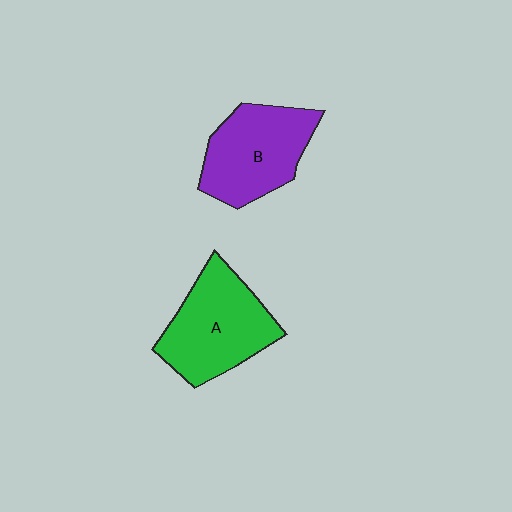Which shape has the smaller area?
Shape B (purple).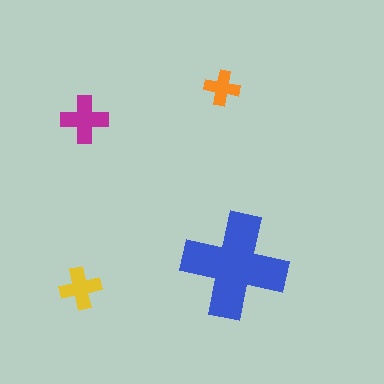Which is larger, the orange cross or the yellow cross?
The yellow one.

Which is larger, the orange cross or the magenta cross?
The magenta one.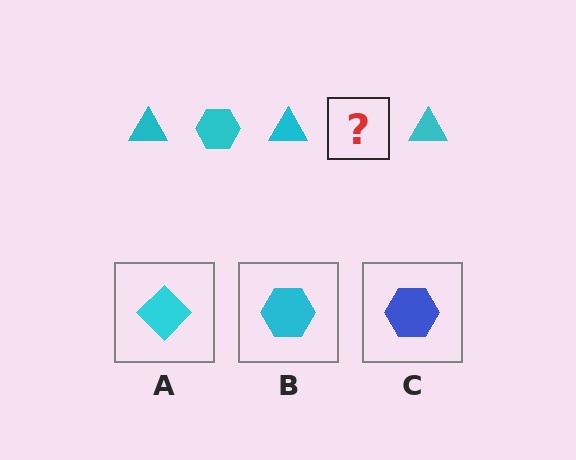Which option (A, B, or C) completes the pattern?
B.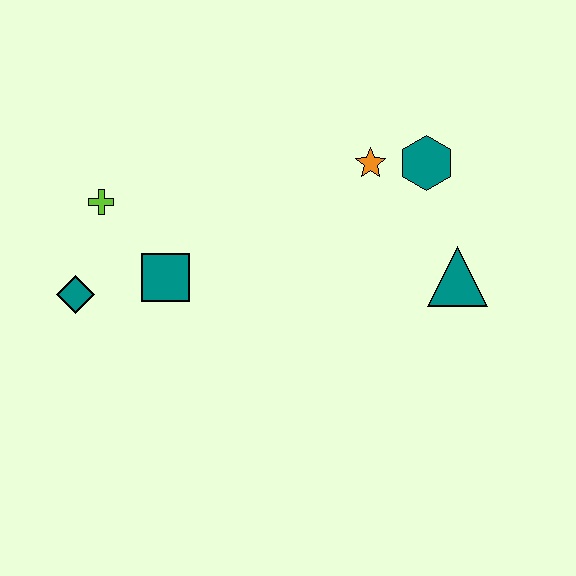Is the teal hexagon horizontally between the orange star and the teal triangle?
Yes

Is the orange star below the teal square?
No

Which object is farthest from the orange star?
The teal diamond is farthest from the orange star.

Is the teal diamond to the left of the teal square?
Yes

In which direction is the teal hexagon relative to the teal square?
The teal hexagon is to the right of the teal square.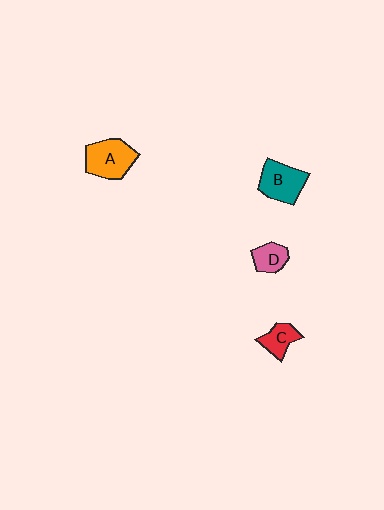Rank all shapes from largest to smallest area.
From largest to smallest: A (orange), B (teal), C (red), D (pink).